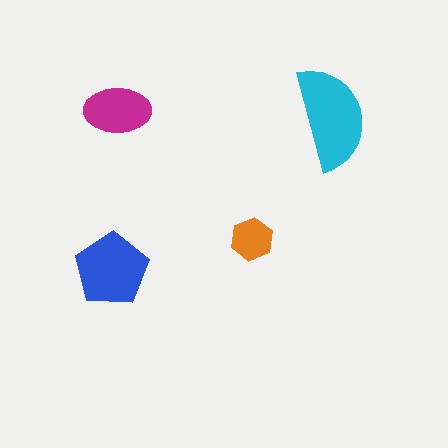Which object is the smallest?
The orange hexagon.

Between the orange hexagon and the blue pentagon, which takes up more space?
The blue pentagon.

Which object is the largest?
The cyan semicircle.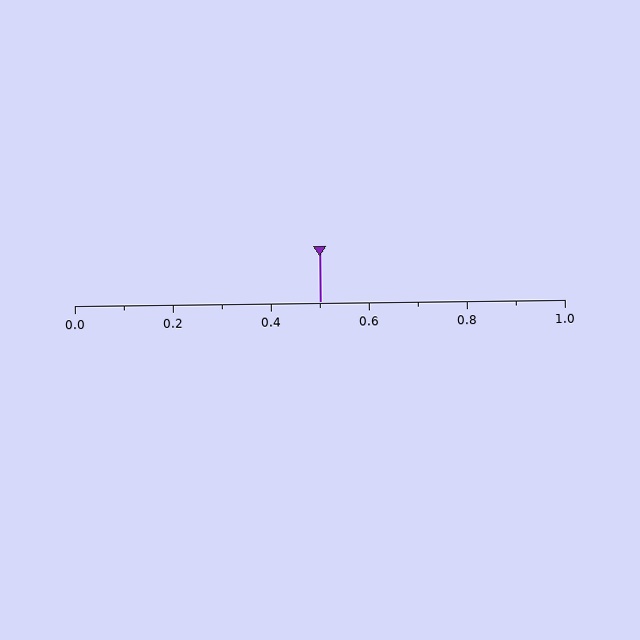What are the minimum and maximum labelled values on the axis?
The axis runs from 0.0 to 1.0.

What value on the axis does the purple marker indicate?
The marker indicates approximately 0.5.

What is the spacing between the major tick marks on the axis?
The major ticks are spaced 0.2 apart.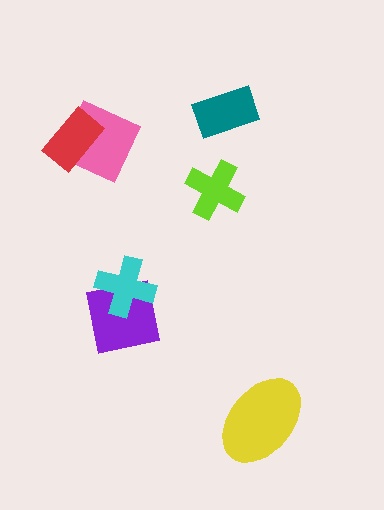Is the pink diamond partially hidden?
Yes, it is partially covered by another shape.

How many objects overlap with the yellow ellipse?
0 objects overlap with the yellow ellipse.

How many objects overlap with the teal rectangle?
0 objects overlap with the teal rectangle.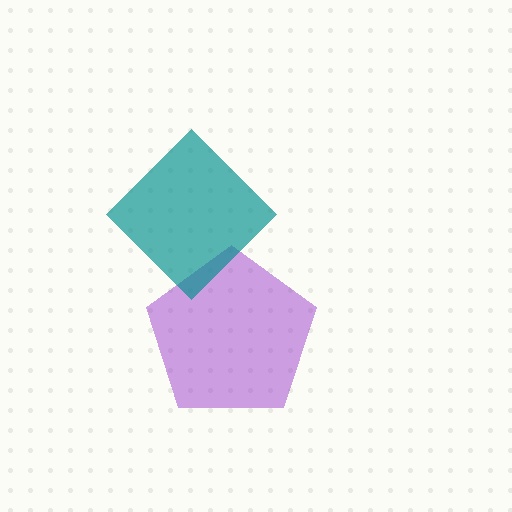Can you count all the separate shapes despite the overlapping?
Yes, there are 2 separate shapes.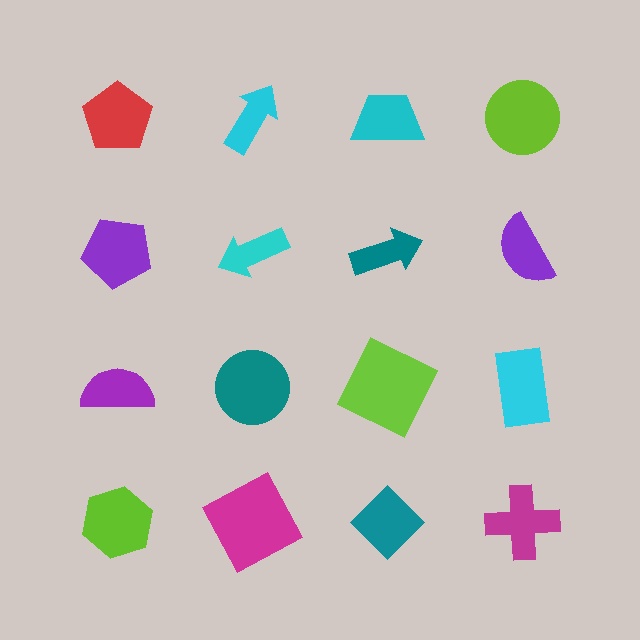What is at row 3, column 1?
A purple semicircle.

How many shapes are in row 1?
4 shapes.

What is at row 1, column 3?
A cyan trapezoid.